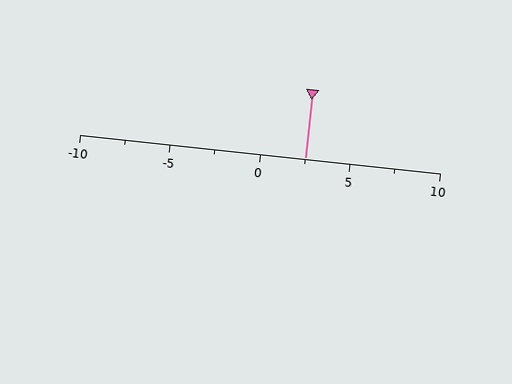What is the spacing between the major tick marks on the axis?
The major ticks are spaced 5 apart.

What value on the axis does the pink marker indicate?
The marker indicates approximately 2.5.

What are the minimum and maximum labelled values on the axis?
The axis runs from -10 to 10.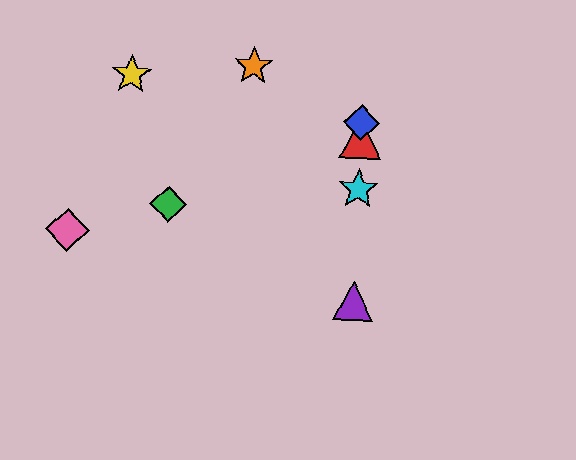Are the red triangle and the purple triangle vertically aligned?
Yes, both are at x≈361.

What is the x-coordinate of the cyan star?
The cyan star is at x≈358.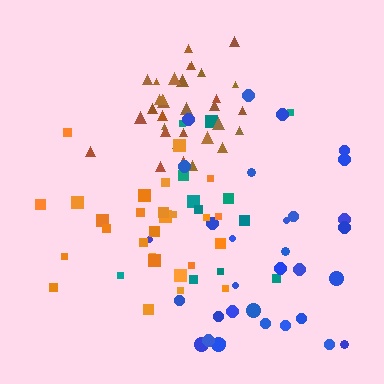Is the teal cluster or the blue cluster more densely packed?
Blue.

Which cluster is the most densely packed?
Brown.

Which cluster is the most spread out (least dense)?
Teal.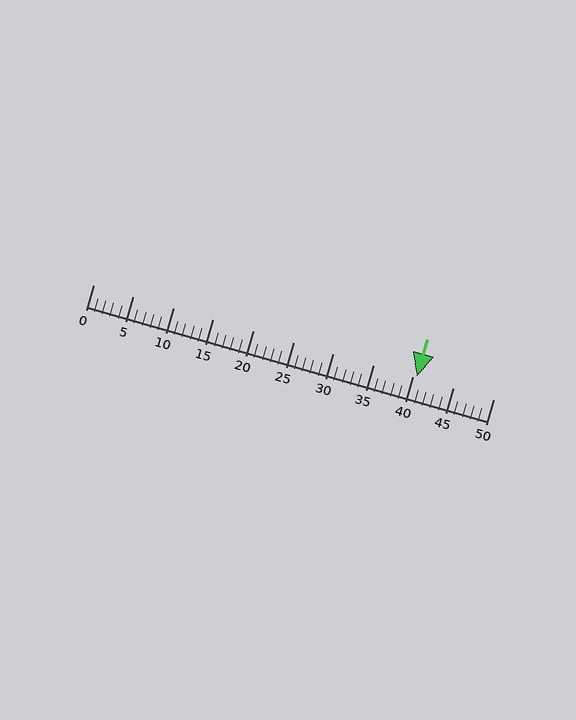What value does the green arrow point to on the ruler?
The green arrow points to approximately 40.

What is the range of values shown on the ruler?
The ruler shows values from 0 to 50.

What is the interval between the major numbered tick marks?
The major tick marks are spaced 5 units apart.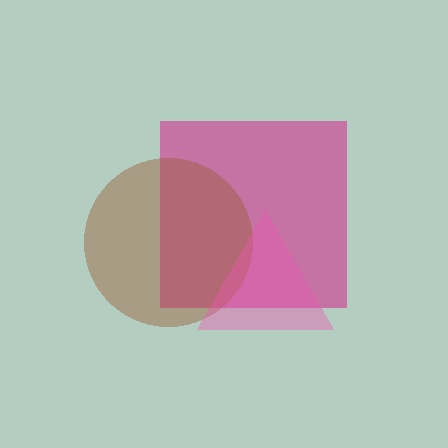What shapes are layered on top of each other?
The layered shapes are: a magenta square, a brown circle, a pink triangle.